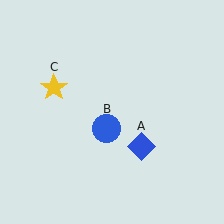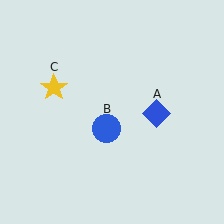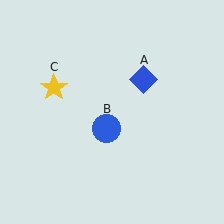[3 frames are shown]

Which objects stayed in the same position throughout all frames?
Blue circle (object B) and yellow star (object C) remained stationary.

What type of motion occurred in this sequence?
The blue diamond (object A) rotated counterclockwise around the center of the scene.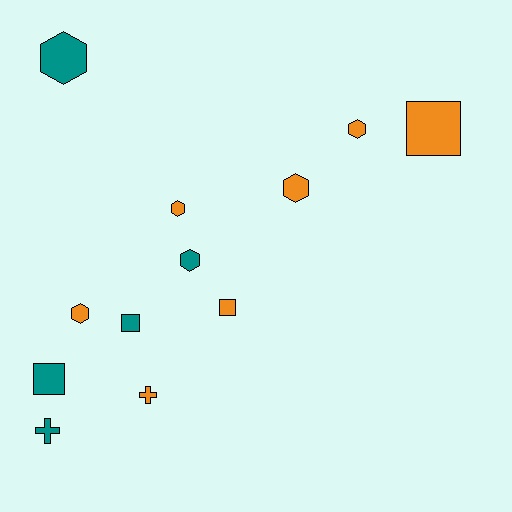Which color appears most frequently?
Orange, with 7 objects.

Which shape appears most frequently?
Hexagon, with 6 objects.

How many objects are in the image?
There are 12 objects.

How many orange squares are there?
There are 2 orange squares.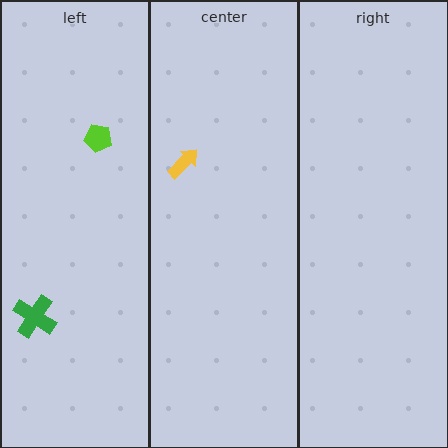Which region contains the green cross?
The left region.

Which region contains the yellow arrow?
The center region.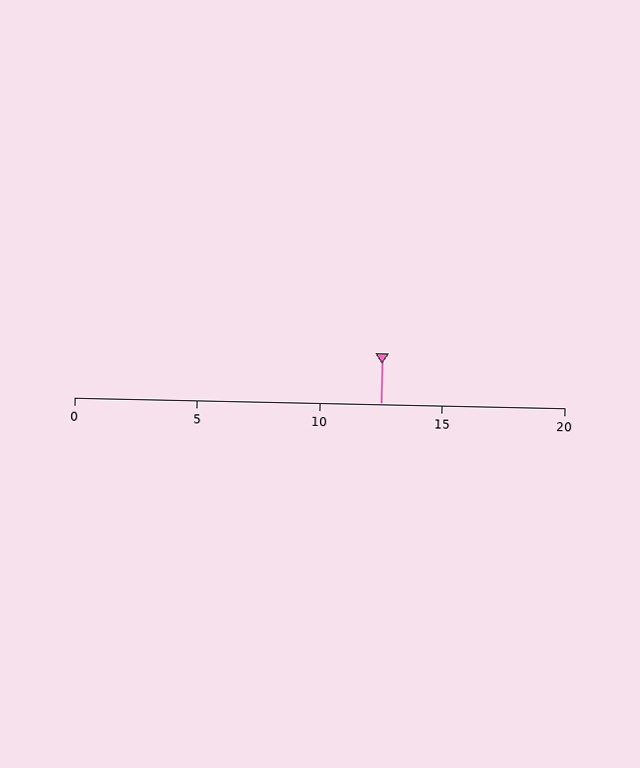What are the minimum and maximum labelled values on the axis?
The axis runs from 0 to 20.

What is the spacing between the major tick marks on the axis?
The major ticks are spaced 5 apart.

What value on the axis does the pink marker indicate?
The marker indicates approximately 12.5.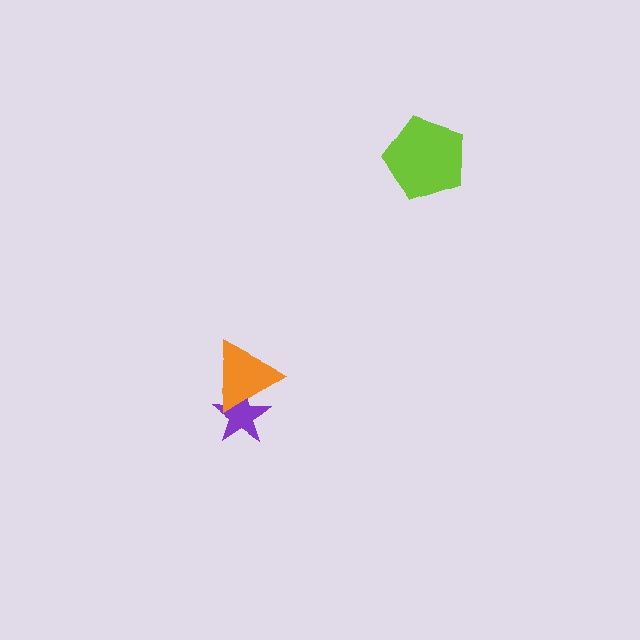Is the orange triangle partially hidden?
No, no other shape covers it.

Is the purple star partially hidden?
Yes, it is partially covered by another shape.